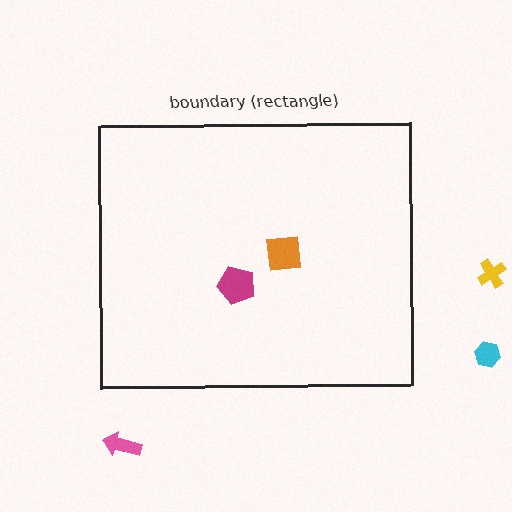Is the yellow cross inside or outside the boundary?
Outside.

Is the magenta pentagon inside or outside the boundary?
Inside.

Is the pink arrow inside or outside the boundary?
Outside.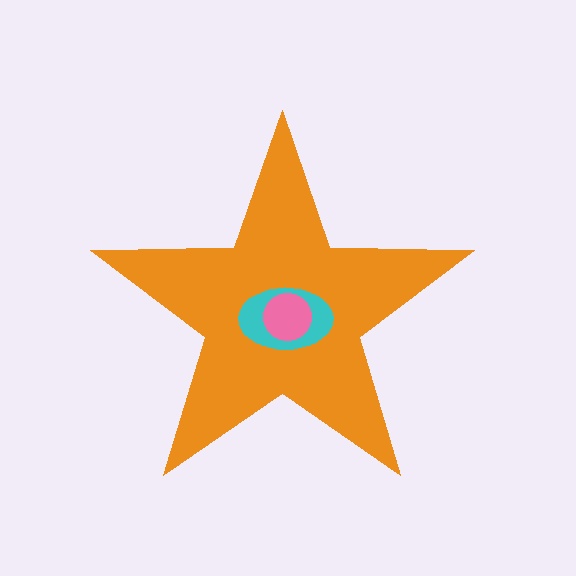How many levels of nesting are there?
3.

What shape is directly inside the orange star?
The cyan ellipse.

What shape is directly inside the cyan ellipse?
The pink circle.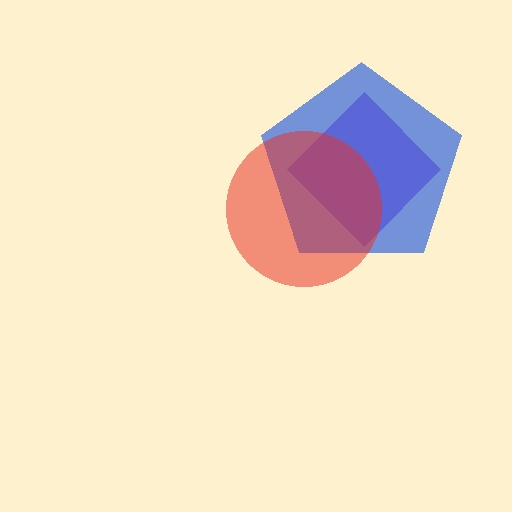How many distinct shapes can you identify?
There are 3 distinct shapes: a purple diamond, a blue pentagon, a red circle.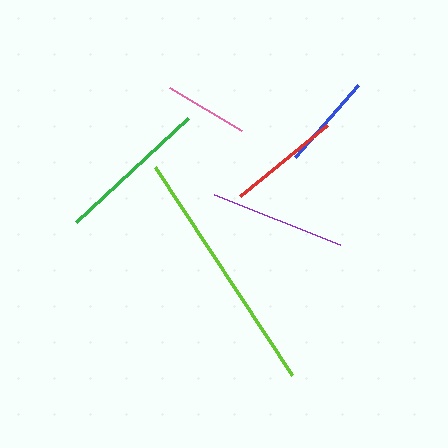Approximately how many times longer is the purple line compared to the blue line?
The purple line is approximately 1.4 times the length of the blue line.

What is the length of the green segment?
The green segment is approximately 154 pixels long.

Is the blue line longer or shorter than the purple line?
The purple line is longer than the blue line.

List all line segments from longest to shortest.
From longest to shortest: lime, green, purple, red, blue, pink.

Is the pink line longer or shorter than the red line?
The red line is longer than the pink line.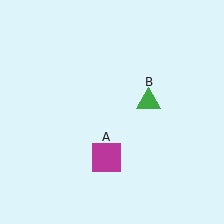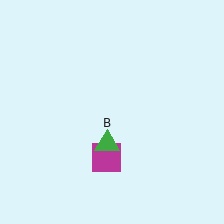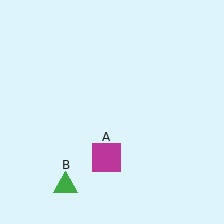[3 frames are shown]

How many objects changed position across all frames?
1 object changed position: green triangle (object B).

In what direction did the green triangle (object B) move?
The green triangle (object B) moved down and to the left.